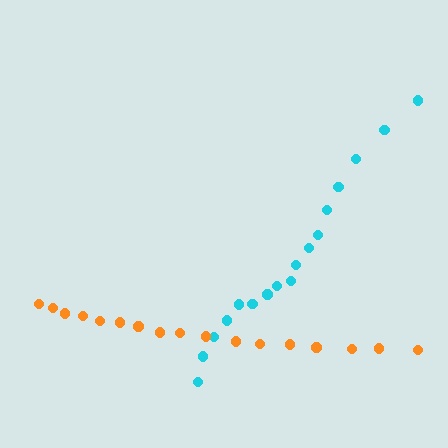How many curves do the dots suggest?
There are 2 distinct paths.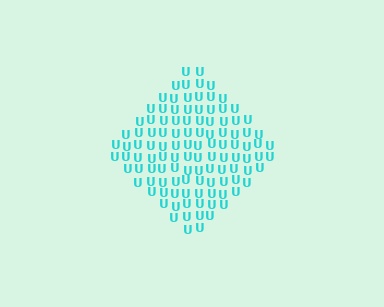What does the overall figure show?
The overall figure shows a diamond.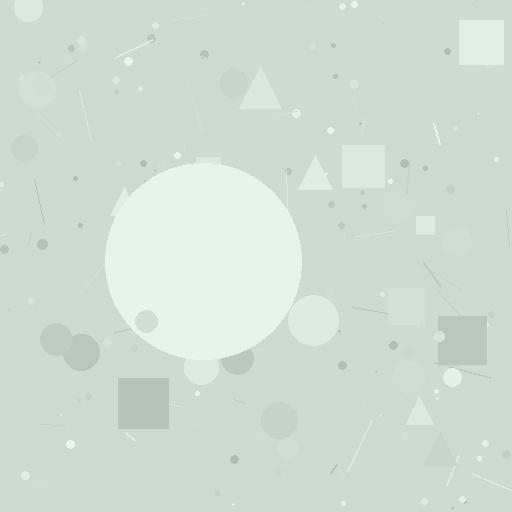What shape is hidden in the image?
A circle is hidden in the image.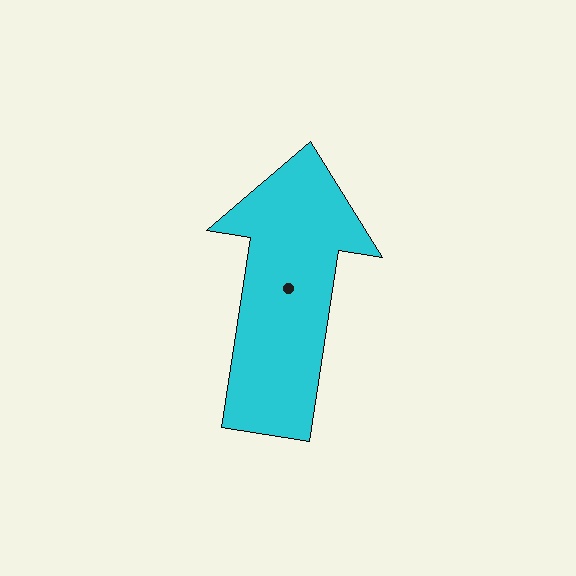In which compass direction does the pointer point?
North.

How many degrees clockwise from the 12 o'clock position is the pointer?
Approximately 9 degrees.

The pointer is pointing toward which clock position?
Roughly 12 o'clock.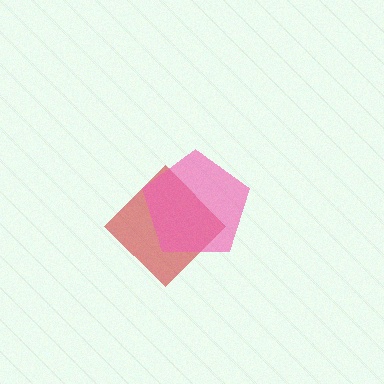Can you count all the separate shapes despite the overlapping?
Yes, there are 2 separate shapes.